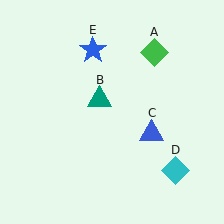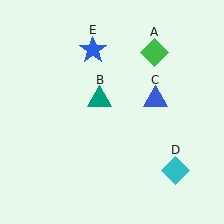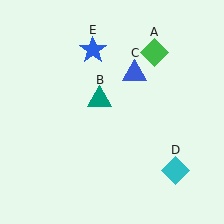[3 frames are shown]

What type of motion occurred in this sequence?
The blue triangle (object C) rotated counterclockwise around the center of the scene.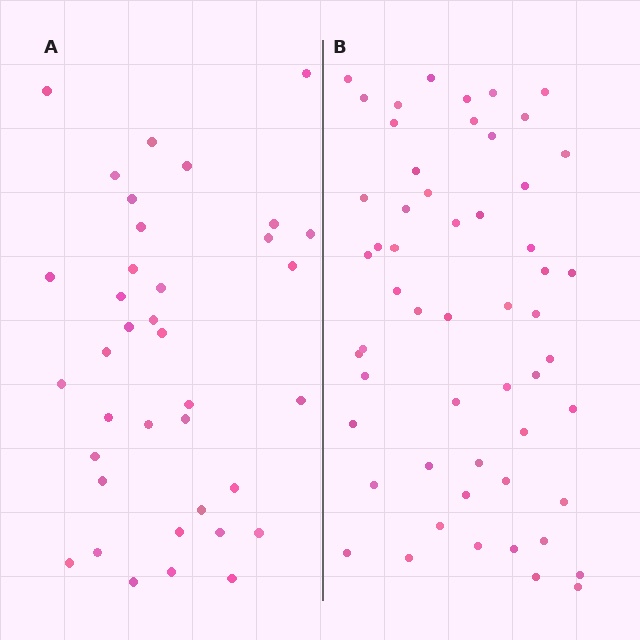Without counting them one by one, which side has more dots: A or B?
Region B (the right region) has more dots.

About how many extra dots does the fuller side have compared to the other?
Region B has approximately 20 more dots than region A.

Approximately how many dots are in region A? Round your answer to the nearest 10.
About 40 dots. (The exact count is 37, which rounds to 40.)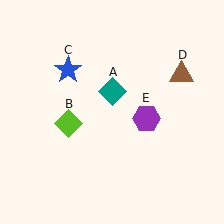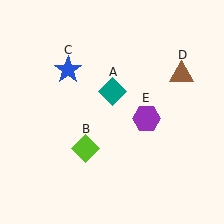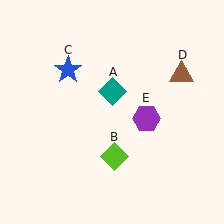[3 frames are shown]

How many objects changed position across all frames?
1 object changed position: lime diamond (object B).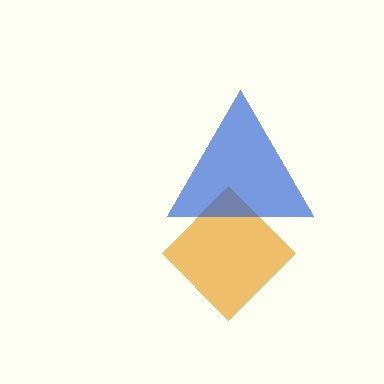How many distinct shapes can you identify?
There are 2 distinct shapes: an orange diamond, a blue triangle.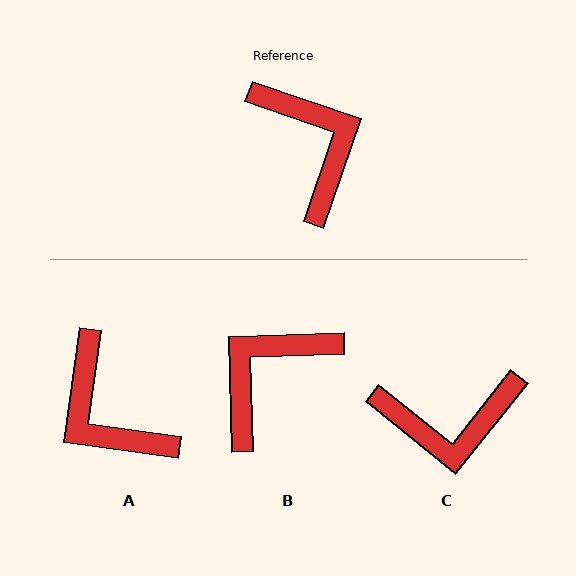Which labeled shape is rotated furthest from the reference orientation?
A, about 169 degrees away.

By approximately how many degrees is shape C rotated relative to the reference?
Approximately 110 degrees clockwise.